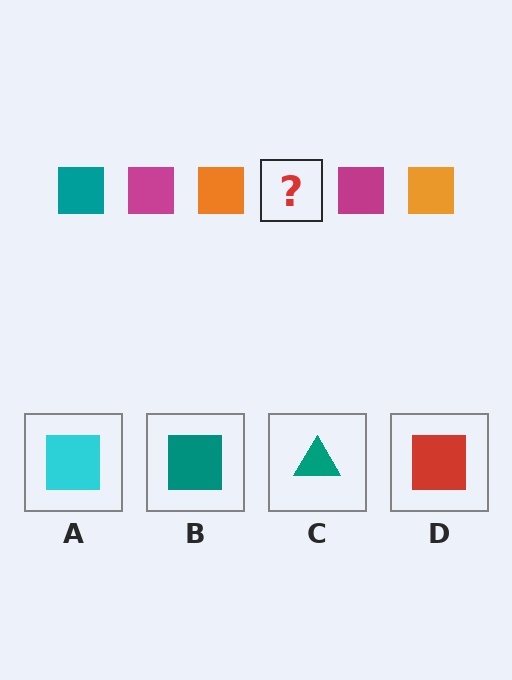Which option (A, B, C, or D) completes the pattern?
B.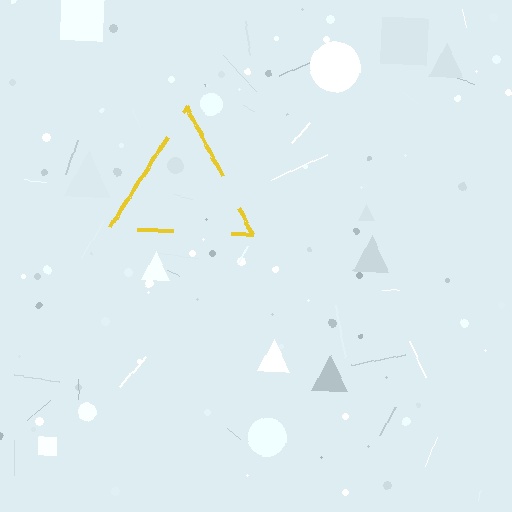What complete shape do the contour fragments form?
The contour fragments form a triangle.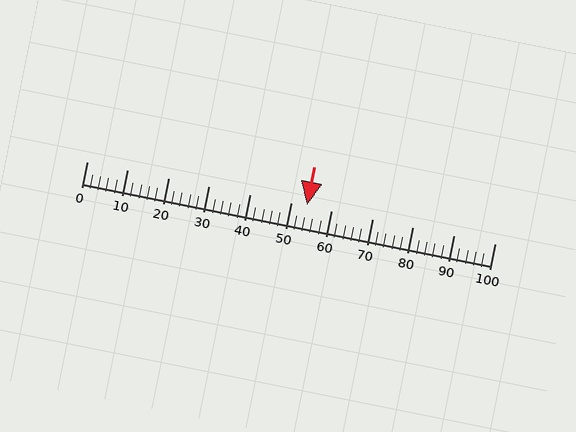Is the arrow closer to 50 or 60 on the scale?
The arrow is closer to 50.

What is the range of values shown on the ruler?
The ruler shows values from 0 to 100.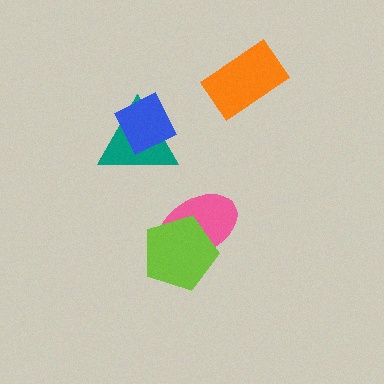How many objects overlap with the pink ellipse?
1 object overlaps with the pink ellipse.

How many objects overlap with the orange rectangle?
0 objects overlap with the orange rectangle.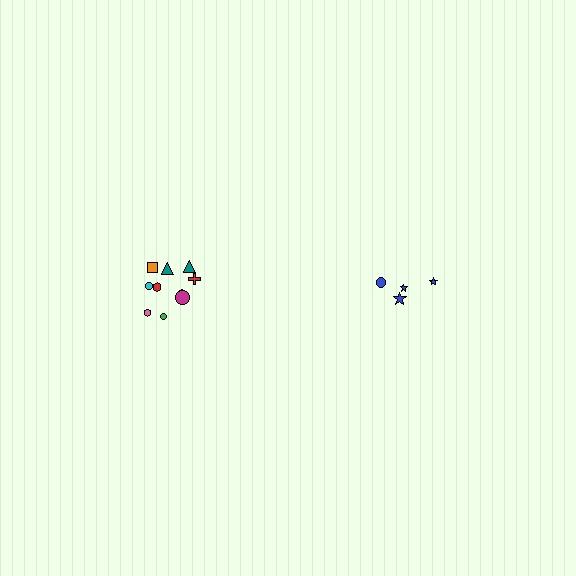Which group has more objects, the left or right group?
The left group.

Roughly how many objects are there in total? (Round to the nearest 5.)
Roughly 15 objects in total.